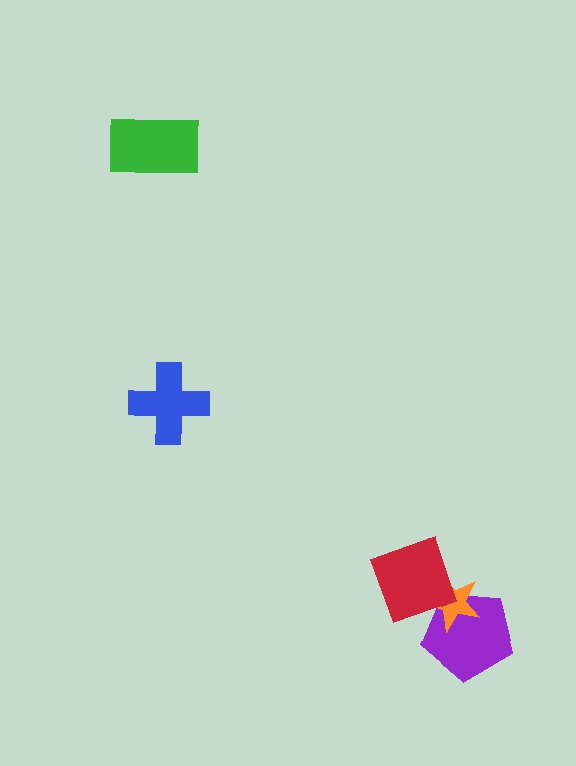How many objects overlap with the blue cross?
0 objects overlap with the blue cross.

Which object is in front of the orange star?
The red diamond is in front of the orange star.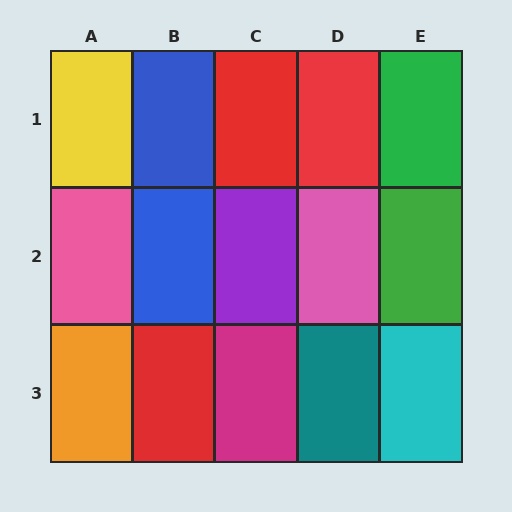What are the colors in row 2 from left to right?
Pink, blue, purple, pink, green.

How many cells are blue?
2 cells are blue.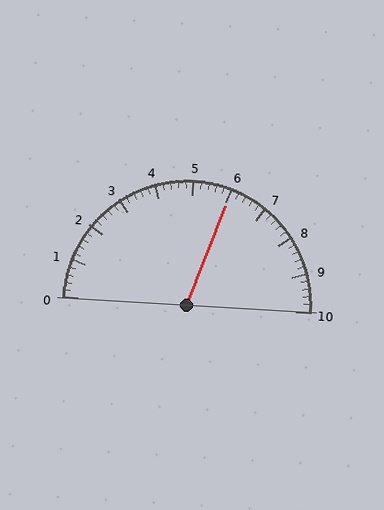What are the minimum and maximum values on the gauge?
The gauge ranges from 0 to 10.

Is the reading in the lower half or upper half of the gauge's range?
The reading is in the upper half of the range (0 to 10).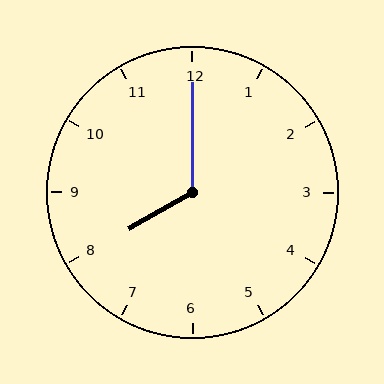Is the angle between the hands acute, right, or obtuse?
It is obtuse.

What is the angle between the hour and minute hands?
Approximately 120 degrees.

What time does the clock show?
8:00.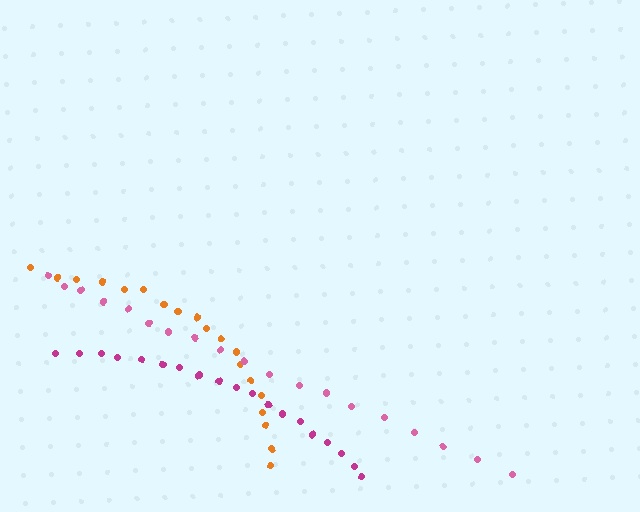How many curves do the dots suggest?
There are 3 distinct paths.